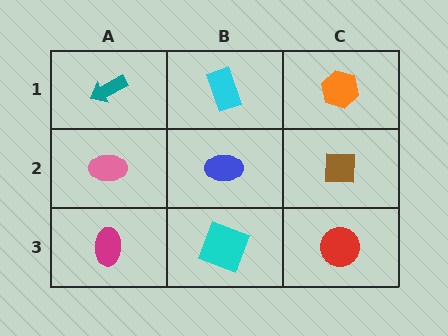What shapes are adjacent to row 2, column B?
A cyan rectangle (row 1, column B), a cyan square (row 3, column B), a pink ellipse (row 2, column A), a brown square (row 2, column C).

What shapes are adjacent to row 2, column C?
An orange hexagon (row 1, column C), a red circle (row 3, column C), a blue ellipse (row 2, column B).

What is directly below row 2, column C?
A red circle.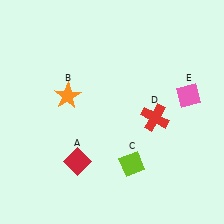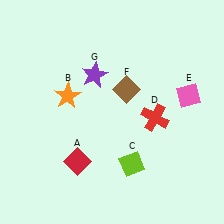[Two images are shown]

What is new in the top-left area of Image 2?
A purple star (G) was added in the top-left area of Image 2.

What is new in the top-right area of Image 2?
A brown diamond (F) was added in the top-right area of Image 2.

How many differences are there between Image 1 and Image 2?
There are 2 differences between the two images.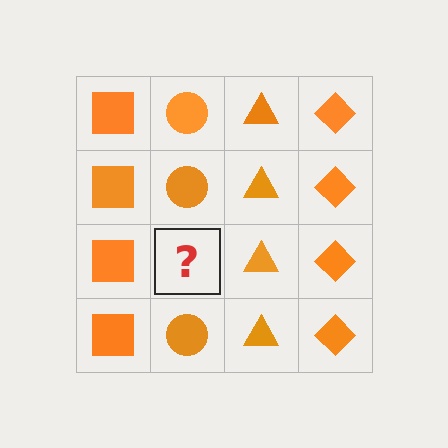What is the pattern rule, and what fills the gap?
The rule is that each column has a consistent shape. The gap should be filled with an orange circle.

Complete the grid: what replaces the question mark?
The question mark should be replaced with an orange circle.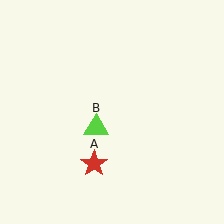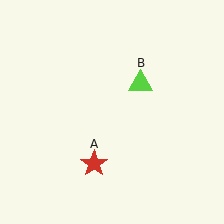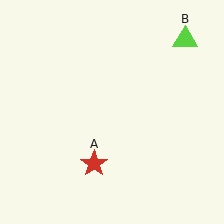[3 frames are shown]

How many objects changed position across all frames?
1 object changed position: lime triangle (object B).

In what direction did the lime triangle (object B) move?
The lime triangle (object B) moved up and to the right.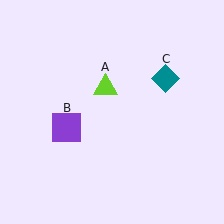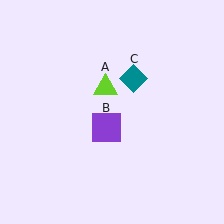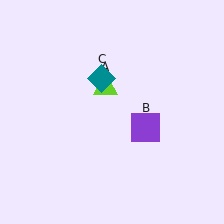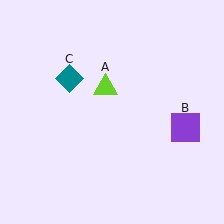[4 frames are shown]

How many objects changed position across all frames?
2 objects changed position: purple square (object B), teal diamond (object C).